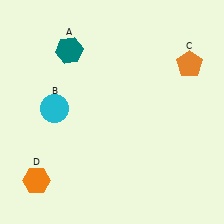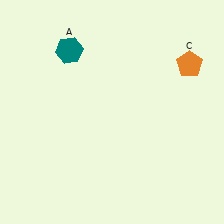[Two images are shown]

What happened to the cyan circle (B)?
The cyan circle (B) was removed in Image 2. It was in the top-left area of Image 1.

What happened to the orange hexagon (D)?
The orange hexagon (D) was removed in Image 2. It was in the bottom-left area of Image 1.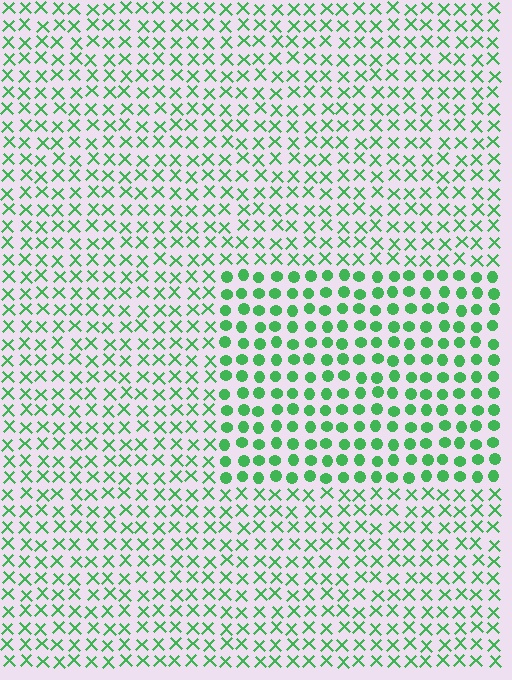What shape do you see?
I see a rectangle.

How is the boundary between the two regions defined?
The boundary is defined by a change in element shape: circles inside vs. X marks outside. All elements share the same color and spacing.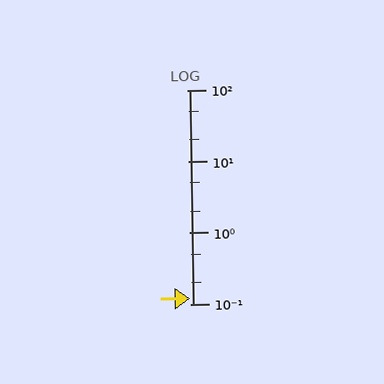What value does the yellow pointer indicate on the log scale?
The pointer indicates approximately 0.12.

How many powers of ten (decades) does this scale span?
The scale spans 3 decades, from 0.1 to 100.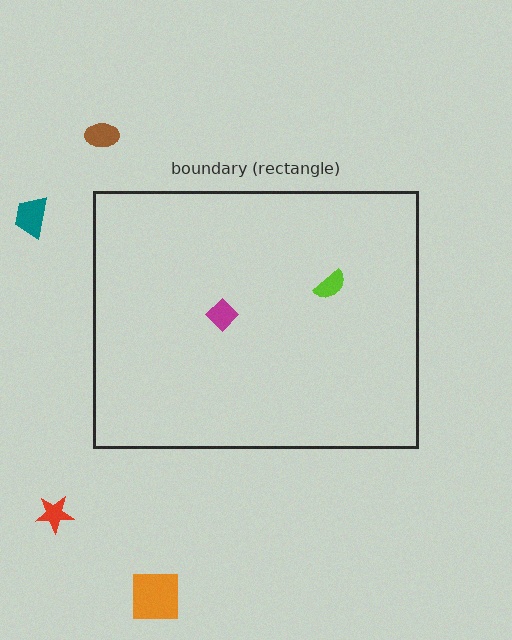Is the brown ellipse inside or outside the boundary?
Outside.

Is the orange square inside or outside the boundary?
Outside.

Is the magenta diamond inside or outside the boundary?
Inside.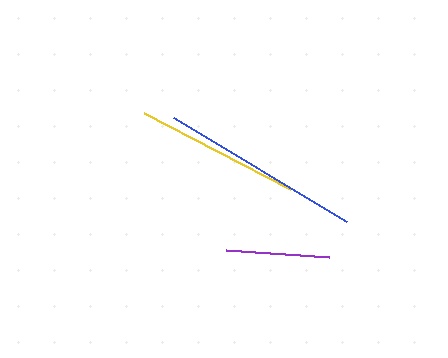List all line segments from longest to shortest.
From longest to shortest: blue, yellow, purple.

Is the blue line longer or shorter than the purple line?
The blue line is longer than the purple line.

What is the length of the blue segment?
The blue segment is approximately 202 pixels long.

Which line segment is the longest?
The blue line is the longest at approximately 202 pixels.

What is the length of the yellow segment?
The yellow segment is approximately 165 pixels long.